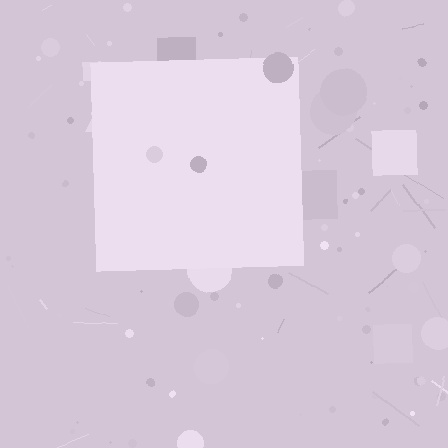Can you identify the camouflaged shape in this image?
The camouflaged shape is a square.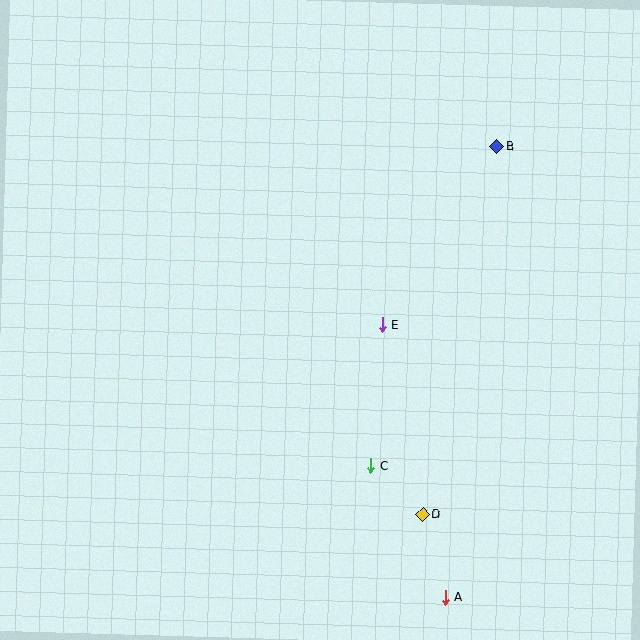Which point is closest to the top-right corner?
Point B is closest to the top-right corner.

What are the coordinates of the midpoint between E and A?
The midpoint between E and A is at (414, 461).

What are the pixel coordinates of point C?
Point C is at (370, 465).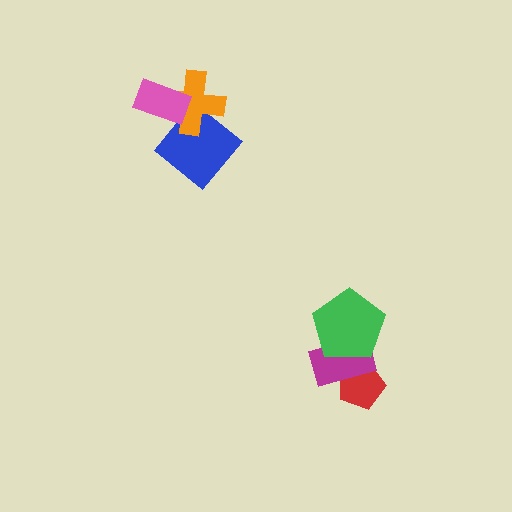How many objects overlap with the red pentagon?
1 object overlaps with the red pentagon.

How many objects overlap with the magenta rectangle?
2 objects overlap with the magenta rectangle.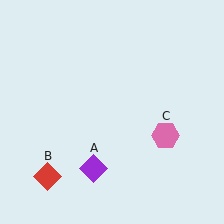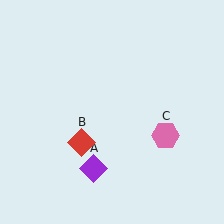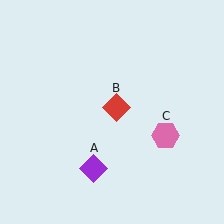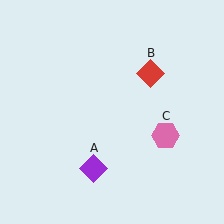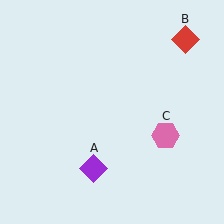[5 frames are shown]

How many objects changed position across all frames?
1 object changed position: red diamond (object B).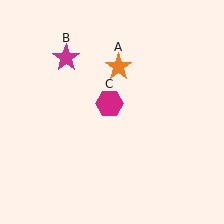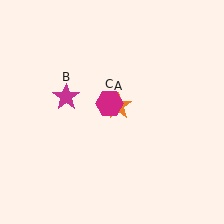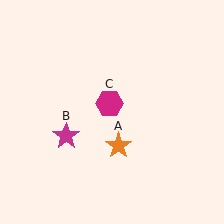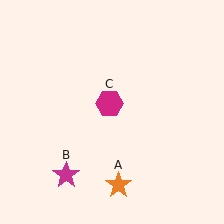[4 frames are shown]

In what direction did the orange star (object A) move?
The orange star (object A) moved down.